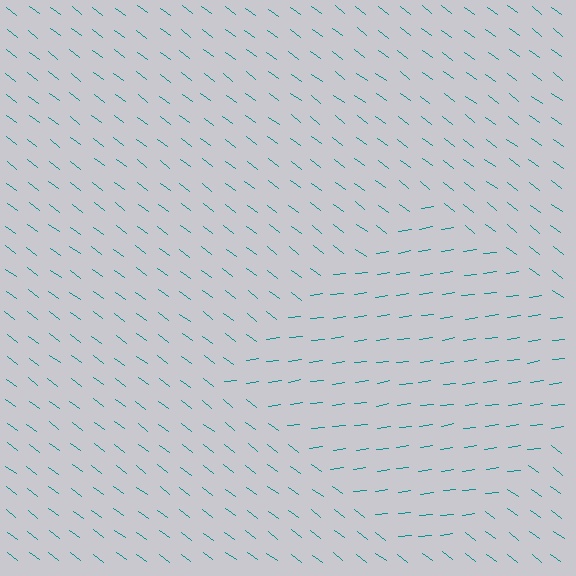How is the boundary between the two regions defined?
The boundary is defined purely by a change in line orientation (approximately 45 degrees difference). All lines are the same color and thickness.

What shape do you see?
I see a diamond.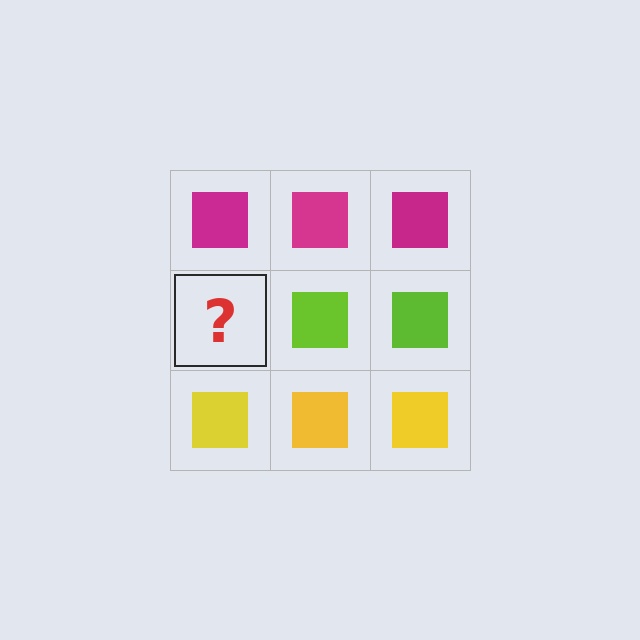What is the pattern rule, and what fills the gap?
The rule is that each row has a consistent color. The gap should be filled with a lime square.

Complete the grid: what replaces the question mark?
The question mark should be replaced with a lime square.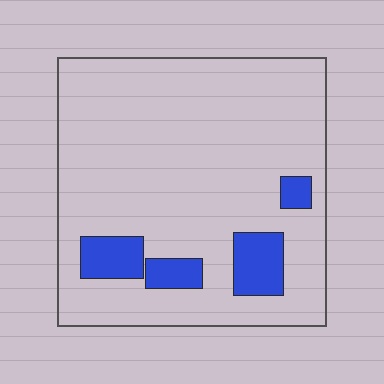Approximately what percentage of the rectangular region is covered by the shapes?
Approximately 10%.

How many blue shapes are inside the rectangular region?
4.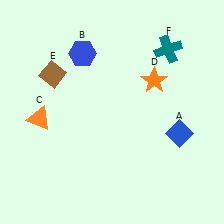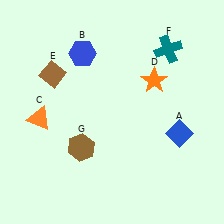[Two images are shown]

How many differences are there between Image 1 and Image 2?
There is 1 difference between the two images.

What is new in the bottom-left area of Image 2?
A brown hexagon (G) was added in the bottom-left area of Image 2.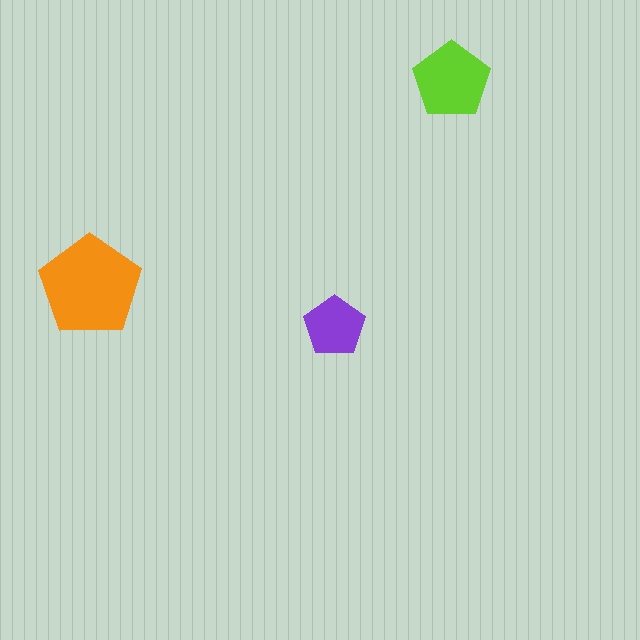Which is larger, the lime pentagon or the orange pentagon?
The orange one.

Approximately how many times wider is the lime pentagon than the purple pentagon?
About 1.5 times wider.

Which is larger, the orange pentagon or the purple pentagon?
The orange one.